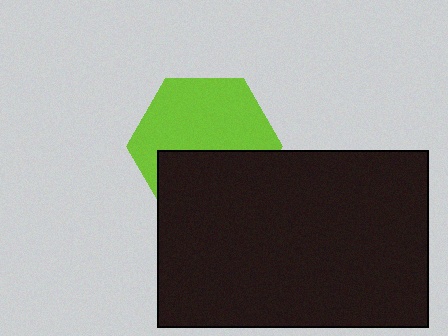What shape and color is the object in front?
The object in front is a black rectangle.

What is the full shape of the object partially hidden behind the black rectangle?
The partially hidden object is a lime hexagon.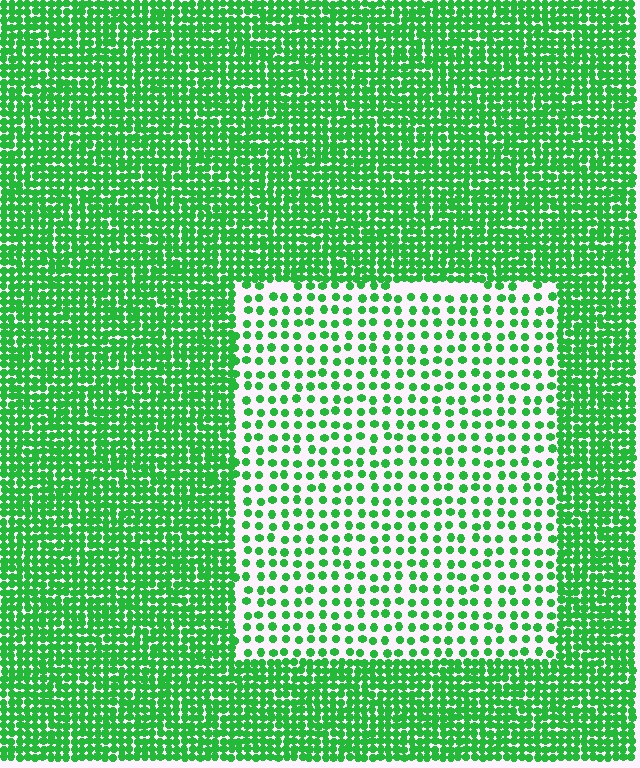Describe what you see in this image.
The image contains small green elements arranged at two different densities. A rectangle-shaped region is visible where the elements are less densely packed than the surrounding area.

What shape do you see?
I see a rectangle.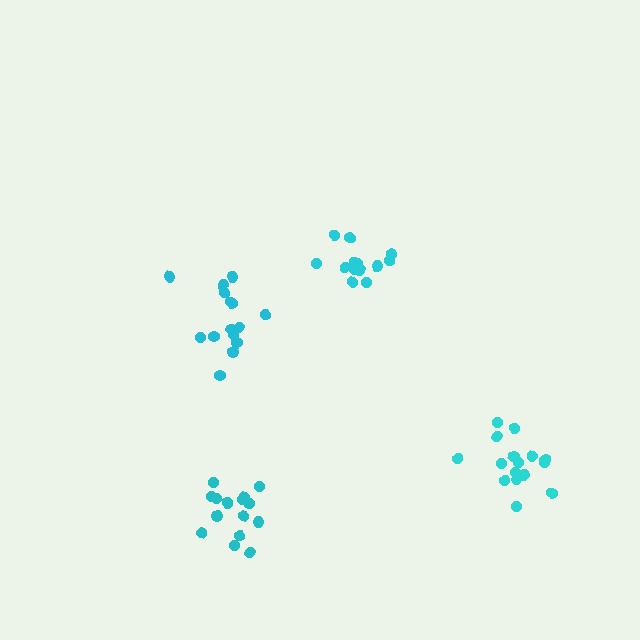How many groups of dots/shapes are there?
There are 4 groups.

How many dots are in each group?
Group 1: 16 dots, Group 2: 17 dots, Group 3: 15 dots, Group 4: 14 dots (62 total).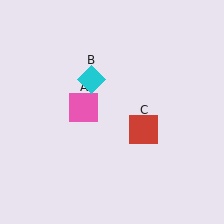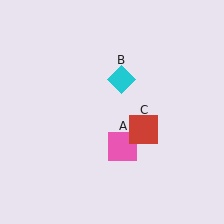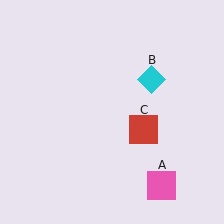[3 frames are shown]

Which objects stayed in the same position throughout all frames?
Red square (object C) remained stationary.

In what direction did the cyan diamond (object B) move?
The cyan diamond (object B) moved right.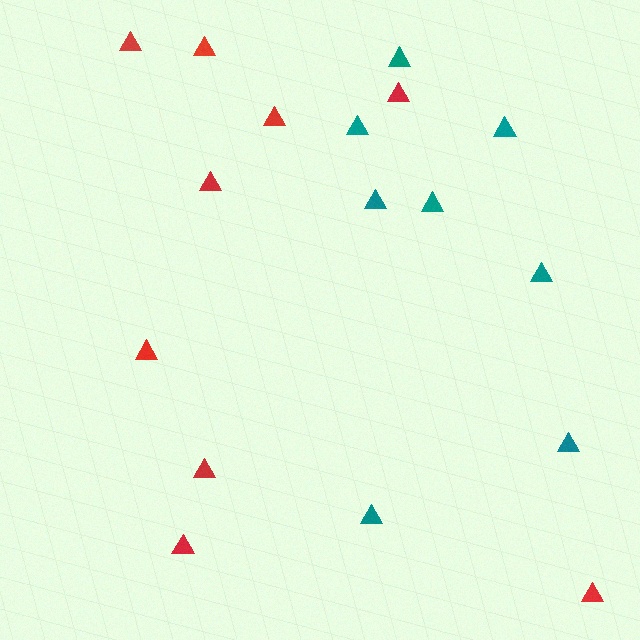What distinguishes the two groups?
There are 2 groups: one group of teal triangles (8) and one group of red triangles (9).